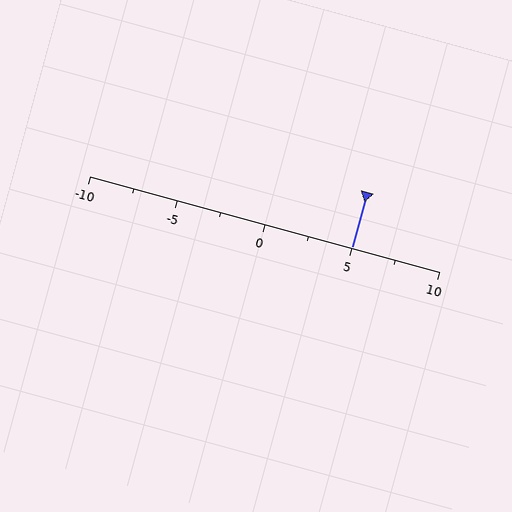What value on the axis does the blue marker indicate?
The marker indicates approximately 5.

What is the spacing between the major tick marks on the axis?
The major ticks are spaced 5 apart.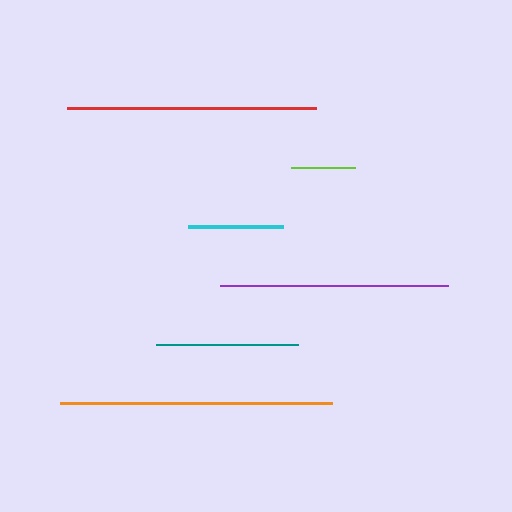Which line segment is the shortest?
The lime line is the shortest at approximately 64 pixels.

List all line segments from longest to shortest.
From longest to shortest: orange, red, purple, teal, cyan, lime.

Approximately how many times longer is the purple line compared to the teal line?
The purple line is approximately 1.6 times the length of the teal line.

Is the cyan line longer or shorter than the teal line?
The teal line is longer than the cyan line.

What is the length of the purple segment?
The purple segment is approximately 228 pixels long.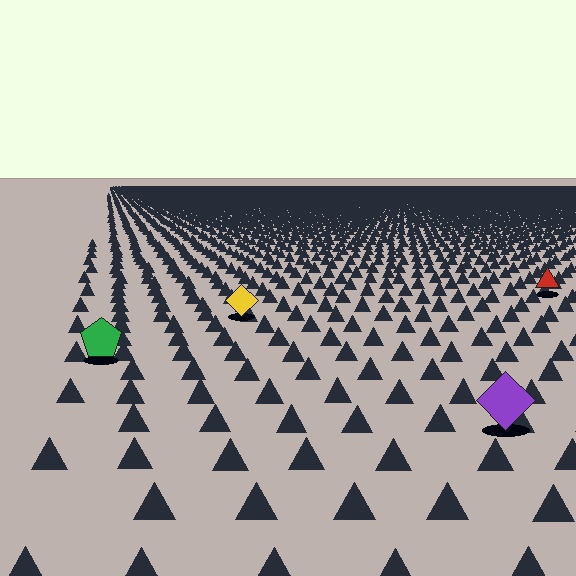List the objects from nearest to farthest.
From nearest to farthest: the purple diamond, the green pentagon, the yellow diamond, the red triangle.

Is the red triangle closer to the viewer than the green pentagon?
No. The green pentagon is closer — you can tell from the texture gradient: the ground texture is coarser near it.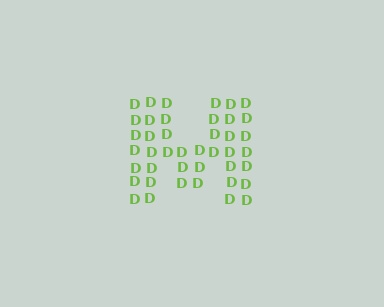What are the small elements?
The small elements are letter D's.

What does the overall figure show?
The overall figure shows the letter M.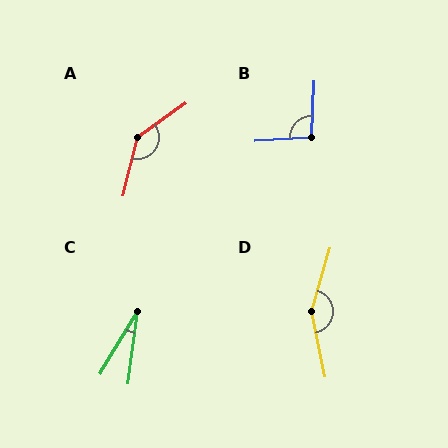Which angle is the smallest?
C, at approximately 24 degrees.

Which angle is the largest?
D, at approximately 152 degrees.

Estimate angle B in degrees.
Approximately 96 degrees.